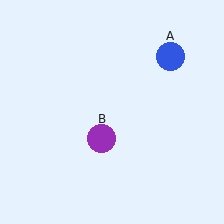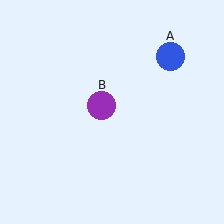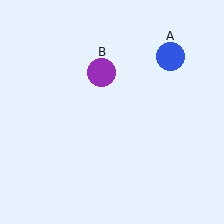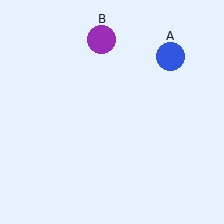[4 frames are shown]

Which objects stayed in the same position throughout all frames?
Blue circle (object A) remained stationary.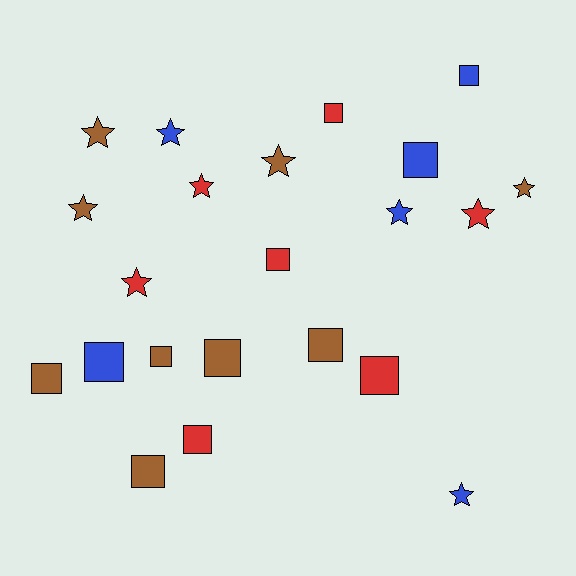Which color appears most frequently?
Brown, with 9 objects.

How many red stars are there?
There are 3 red stars.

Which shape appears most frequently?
Square, with 12 objects.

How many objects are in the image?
There are 22 objects.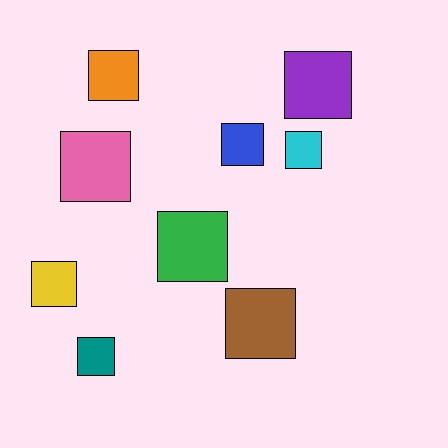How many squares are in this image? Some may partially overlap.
There are 9 squares.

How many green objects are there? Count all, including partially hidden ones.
There is 1 green object.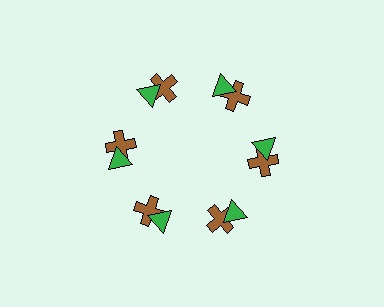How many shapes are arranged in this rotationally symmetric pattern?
There are 12 shapes, arranged in 6 groups of 2.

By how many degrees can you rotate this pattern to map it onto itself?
The pattern maps onto itself every 60 degrees of rotation.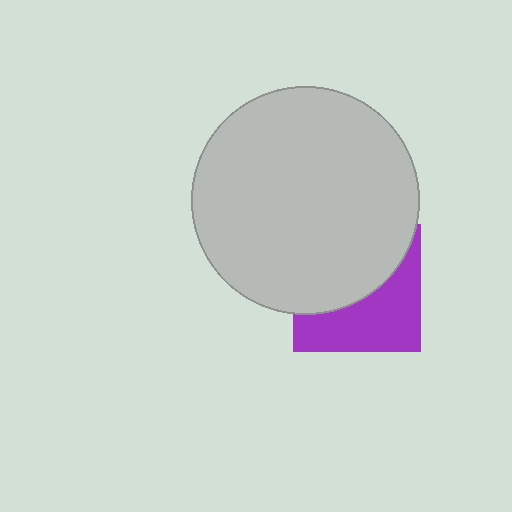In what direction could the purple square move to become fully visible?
The purple square could move down. That would shift it out from behind the light gray circle entirely.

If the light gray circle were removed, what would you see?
You would see the complete purple square.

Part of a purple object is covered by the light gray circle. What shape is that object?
It is a square.